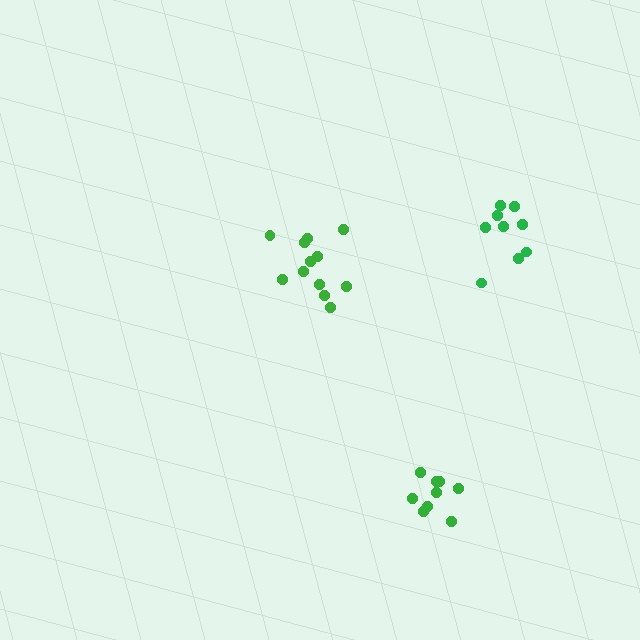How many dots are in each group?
Group 1: 9 dots, Group 2: 12 dots, Group 3: 9 dots (30 total).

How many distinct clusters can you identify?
There are 3 distinct clusters.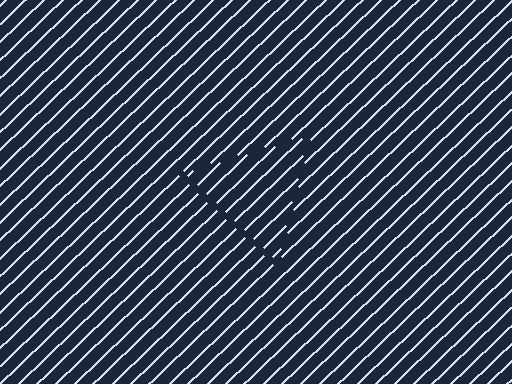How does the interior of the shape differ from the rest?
The interior of the shape contains the same grating, shifted by half a period — the contour is defined by the phase discontinuity where line-ends from the inner and outer gratings abut.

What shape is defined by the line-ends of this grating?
An illusory triangle. The interior of the shape contains the same grating, shifted by half a period — the contour is defined by the phase discontinuity where line-ends from the inner and outer gratings abut.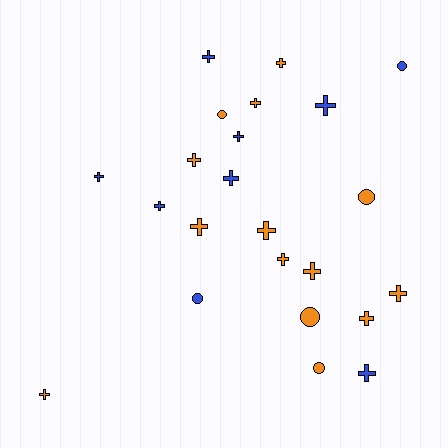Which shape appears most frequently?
Cross, with 17 objects.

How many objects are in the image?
There are 23 objects.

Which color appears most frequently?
Orange, with 14 objects.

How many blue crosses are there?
There are 7 blue crosses.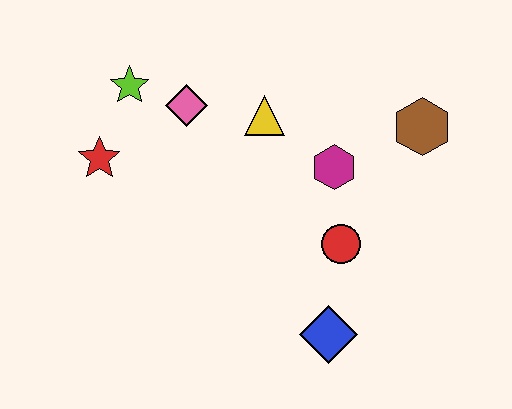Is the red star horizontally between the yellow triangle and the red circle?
No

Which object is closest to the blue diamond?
The red circle is closest to the blue diamond.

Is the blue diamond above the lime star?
No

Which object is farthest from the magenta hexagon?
The red star is farthest from the magenta hexagon.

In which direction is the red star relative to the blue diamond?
The red star is to the left of the blue diamond.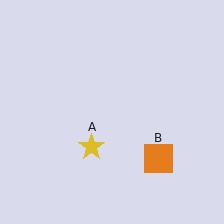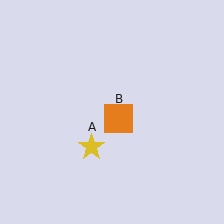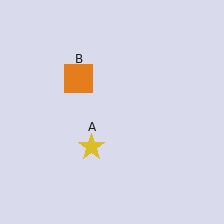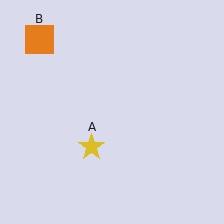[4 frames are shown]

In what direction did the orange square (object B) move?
The orange square (object B) moved up and to the left.